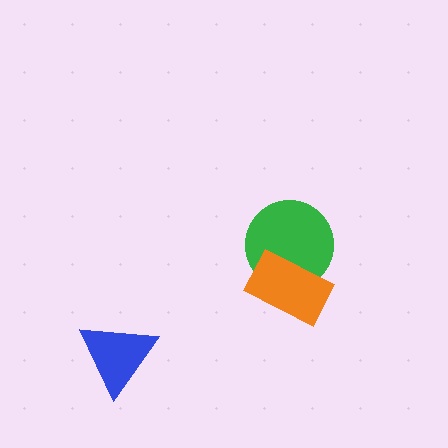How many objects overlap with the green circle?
1 object overlaps with the green circle.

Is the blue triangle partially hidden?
No, no other shape covers it.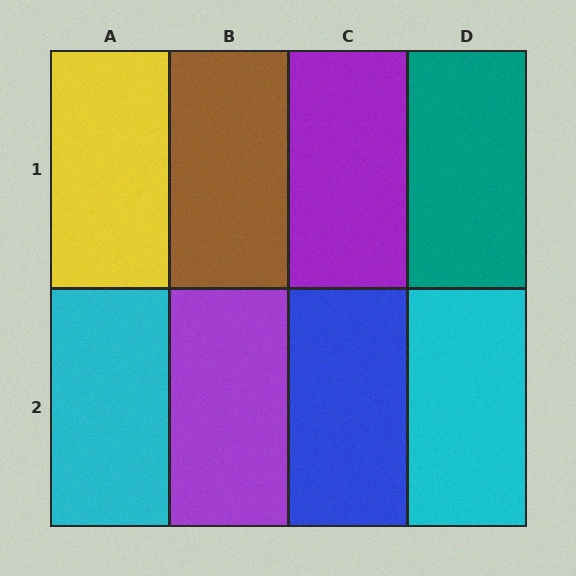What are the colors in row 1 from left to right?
Yellow, brown, purple, teal.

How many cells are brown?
1 cell is brown.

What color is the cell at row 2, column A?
Cyan.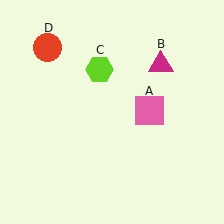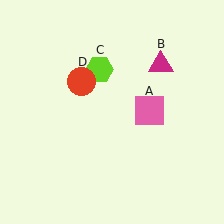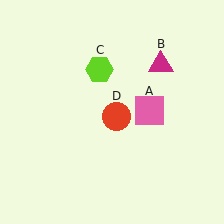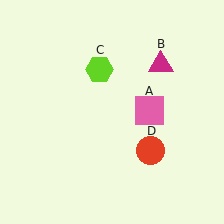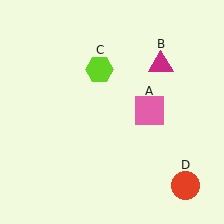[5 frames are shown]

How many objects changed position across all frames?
1 object changed position: red circle (object D).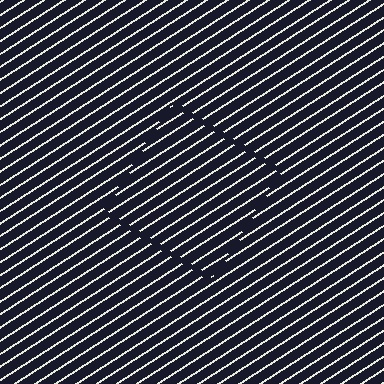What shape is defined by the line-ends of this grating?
An illusory square. The interior of the shape contains the same grating, shifted by half a period — the contour is defined by the phase discontinuity where line-ends from the inner and outer gratings abut.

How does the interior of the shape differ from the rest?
The interior of the shape contains the same grating, shifted by half a period — the contour is defined by the phase discontinuity where line-ends from the inner and outer gratings abut.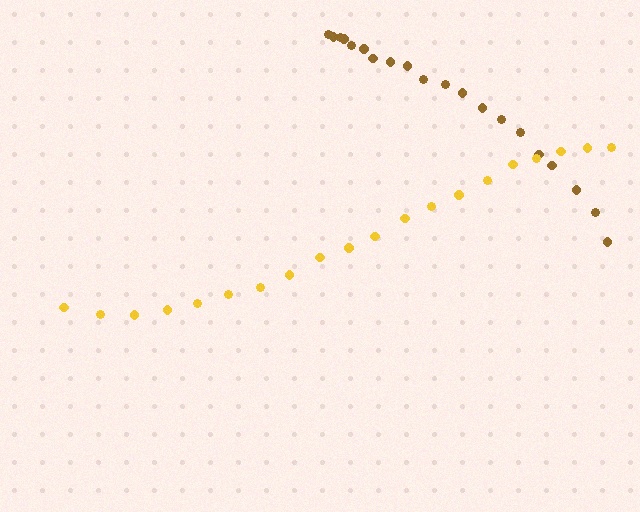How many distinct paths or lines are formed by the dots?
There are 2 distinct paths.